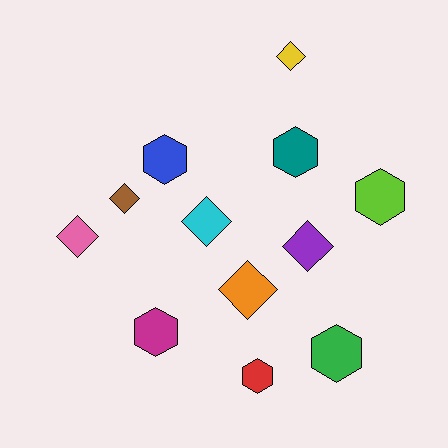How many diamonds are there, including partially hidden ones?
There are 6 diamonds.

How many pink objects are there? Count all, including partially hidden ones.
There is 1 pink object.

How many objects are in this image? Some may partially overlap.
There are 12 objects.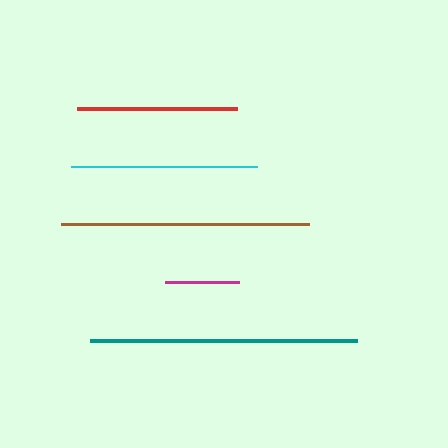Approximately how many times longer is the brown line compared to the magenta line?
The brown line is approximately 3.3 times the length of the magenta line.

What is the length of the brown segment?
The brown segment is approximately 248 pixels long.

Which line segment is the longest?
The teal line is the longest at approximately 267 pixels.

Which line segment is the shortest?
The magenta line is the shortest at approximately 75 pixels.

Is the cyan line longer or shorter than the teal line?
The teal line is longer than the cyan line.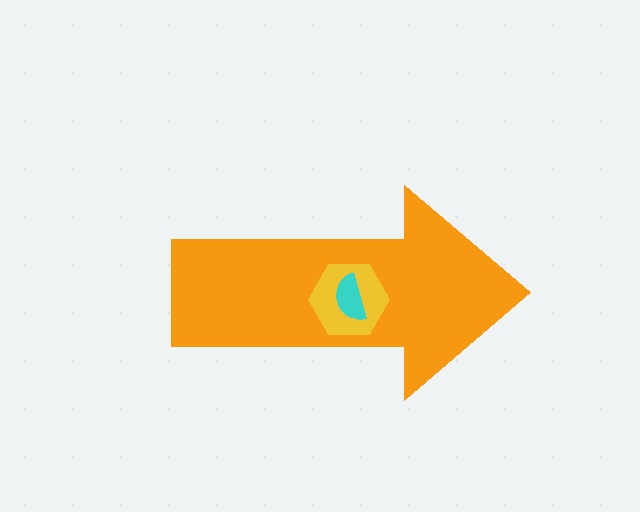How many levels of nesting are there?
3.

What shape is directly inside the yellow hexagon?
The cyan semicircle.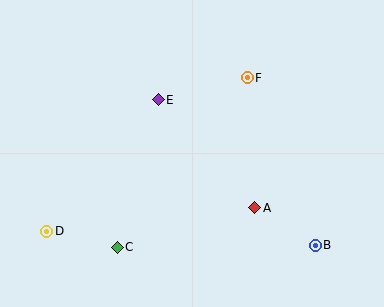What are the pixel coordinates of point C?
Point C is at (117, 247).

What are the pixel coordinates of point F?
Point F is at (247, 78).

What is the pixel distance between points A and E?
The distance between A and E is 145 pixels.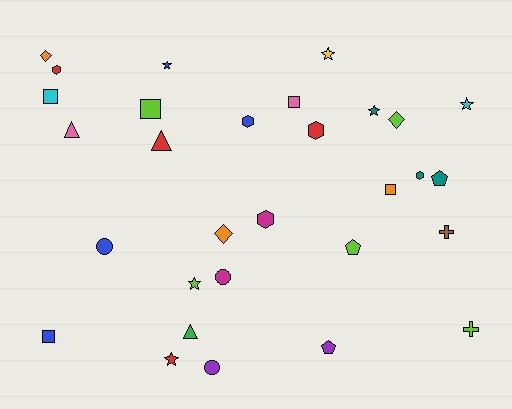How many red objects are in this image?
There are 4 red objects.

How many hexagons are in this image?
There are 5 hexagons.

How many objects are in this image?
There are 30 objects.